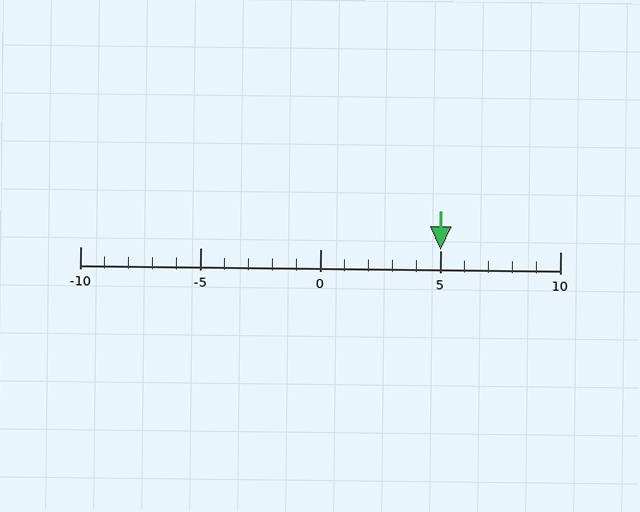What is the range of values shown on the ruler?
The ruler shows values from -10 to 10.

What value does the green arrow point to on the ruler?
The green arrow points to approximately 5.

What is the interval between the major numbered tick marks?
The major tick marks are spaced 5 units apart.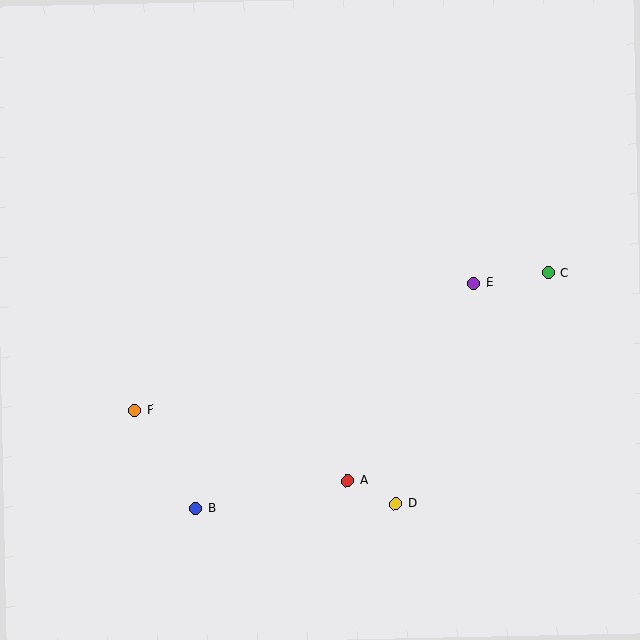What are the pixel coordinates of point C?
Point C is at (548, 273).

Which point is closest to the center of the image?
Point E at (474, 283) is closest to the center.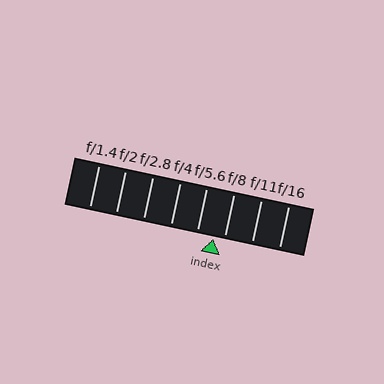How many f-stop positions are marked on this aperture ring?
There are 8 f-stop positions marked.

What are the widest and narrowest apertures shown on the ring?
The widest aperture shown is f/1.4 and the narrowest is f/16.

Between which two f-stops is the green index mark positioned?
The index mark is between f/5.6 and f/8.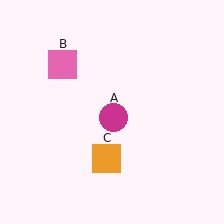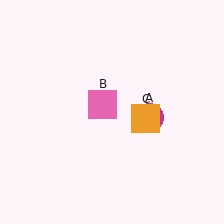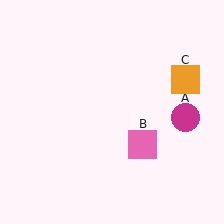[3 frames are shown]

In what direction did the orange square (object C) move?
The orange square (object C) moved up and to the right.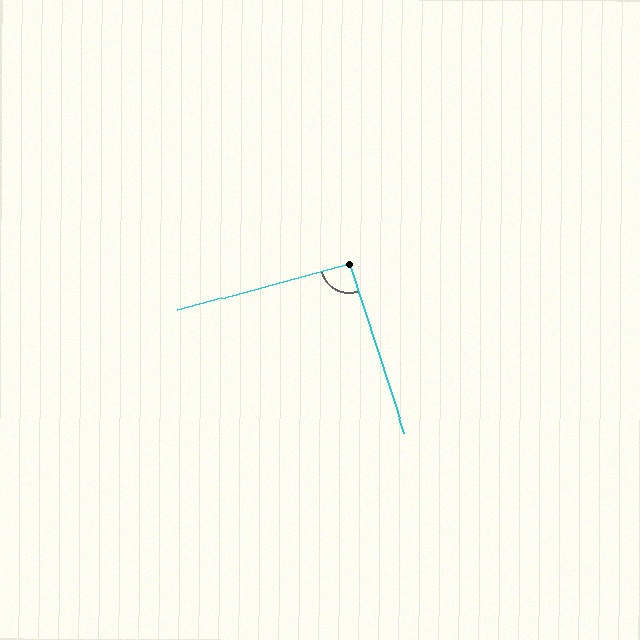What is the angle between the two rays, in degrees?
Approximately 93 degrees.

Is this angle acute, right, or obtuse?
It is approximately a right angle.